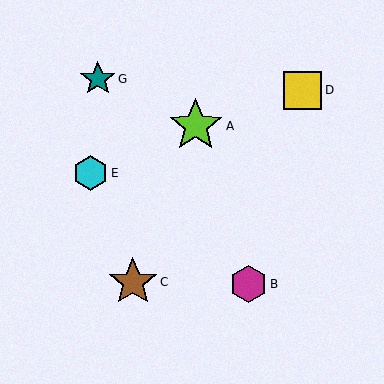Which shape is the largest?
The lime star (labeled A) is the largest.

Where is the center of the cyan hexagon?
The center of the cyan hexagon is at (91, 173).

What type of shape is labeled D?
Shape D is a yellow square.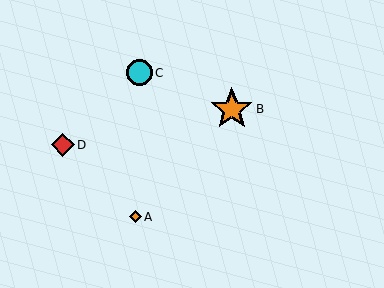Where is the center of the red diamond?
The center of the red diamond is at (63, 145).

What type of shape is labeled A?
Shape A is an orange diamond.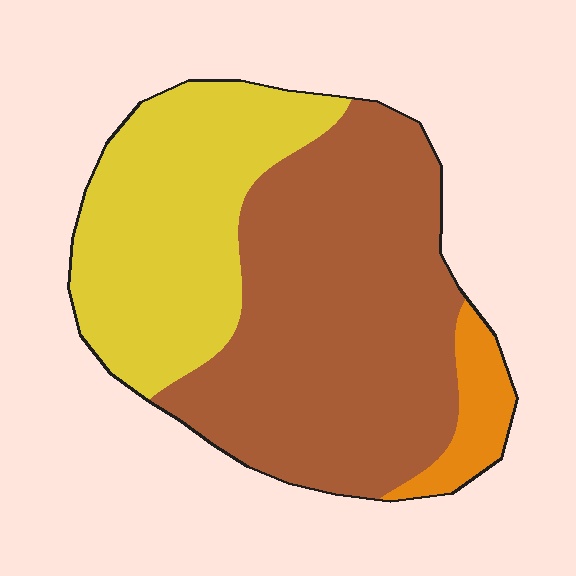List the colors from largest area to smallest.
From largest to smallest: brown, yellow, orange.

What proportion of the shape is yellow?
Yellow takes up about three eighths (3/8) of the shape.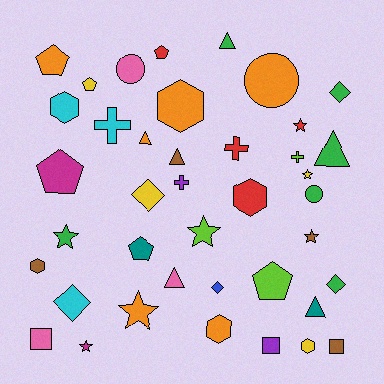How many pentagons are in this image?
There are 6 pentagons.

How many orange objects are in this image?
There are 6 orange objects.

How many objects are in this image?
There are 40 objects.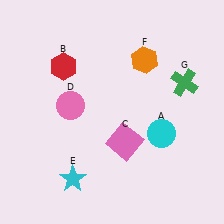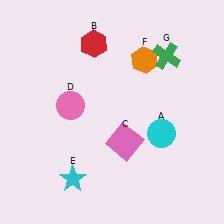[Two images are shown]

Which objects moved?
The objects that moved are: the red hexagon (B), the green cross (G).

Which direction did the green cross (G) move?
The green cross (G) moved up.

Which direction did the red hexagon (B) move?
The red hexagon (B) moved right.